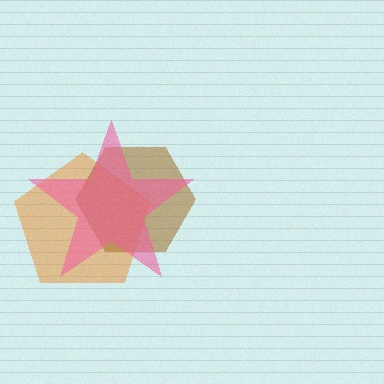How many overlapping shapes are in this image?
There are 3 overlapping shapes in the image.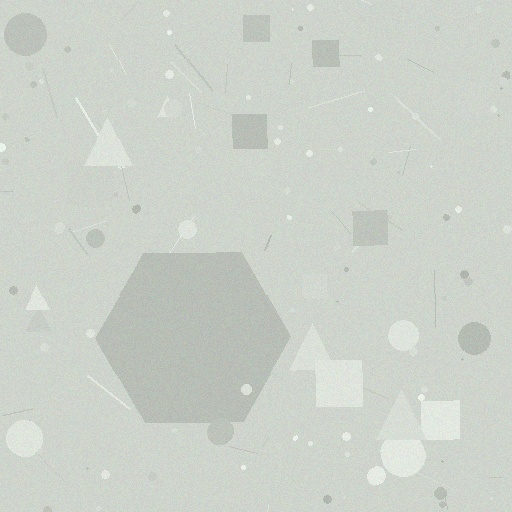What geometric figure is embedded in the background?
A hexagon is embedded in the background.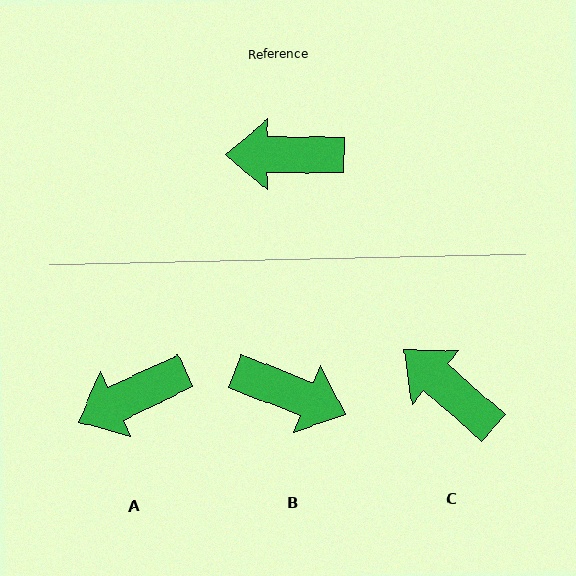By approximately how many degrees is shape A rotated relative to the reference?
Approximately 26 degrees counter-clockwise.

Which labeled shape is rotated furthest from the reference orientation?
B, about 159 degrees away.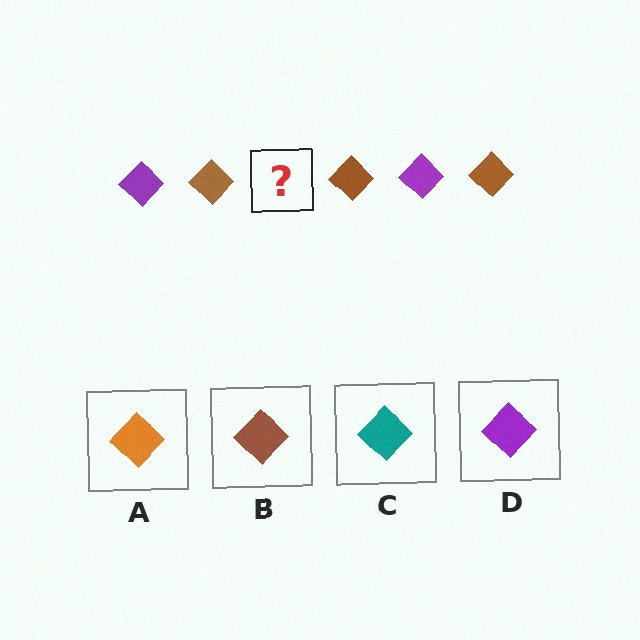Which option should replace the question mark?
Option D.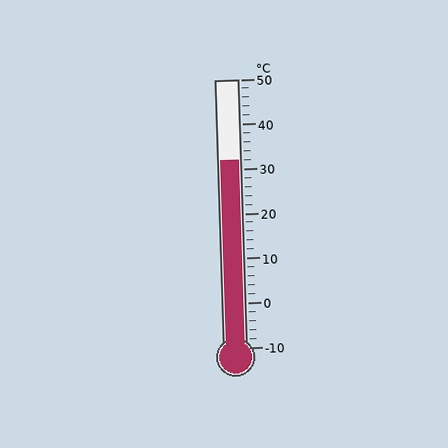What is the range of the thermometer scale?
The thermometer scale ranges from -10°C to 50°C.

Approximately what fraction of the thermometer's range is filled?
The thermometer is filled to approximately 70% of its range.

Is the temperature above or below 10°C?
The temperature is above 10°C.